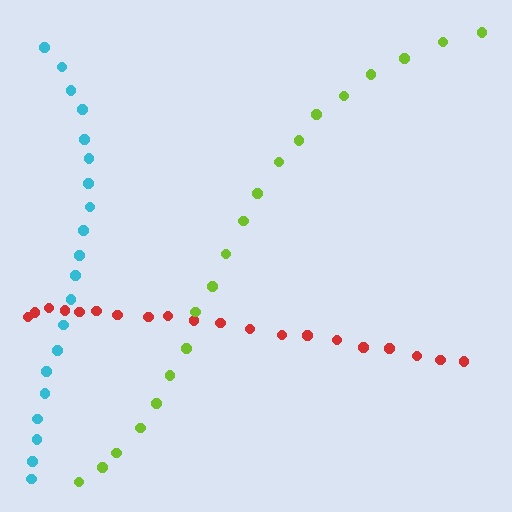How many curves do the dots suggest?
There are 3 distinct paths.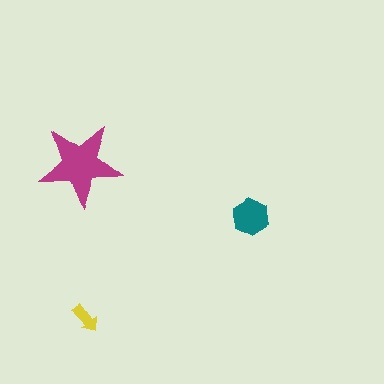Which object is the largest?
The magenta star.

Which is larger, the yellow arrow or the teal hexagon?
The teal hexagon.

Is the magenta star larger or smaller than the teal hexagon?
Larger.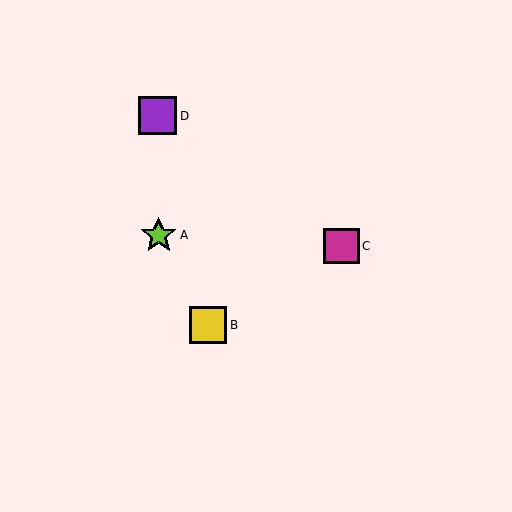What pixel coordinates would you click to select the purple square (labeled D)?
Click at (158, 116) to select the purple square D.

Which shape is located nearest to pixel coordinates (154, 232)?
The lime star (labeled A) at (159, 235) is nearest to that location.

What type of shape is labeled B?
Shape B is a yellow square.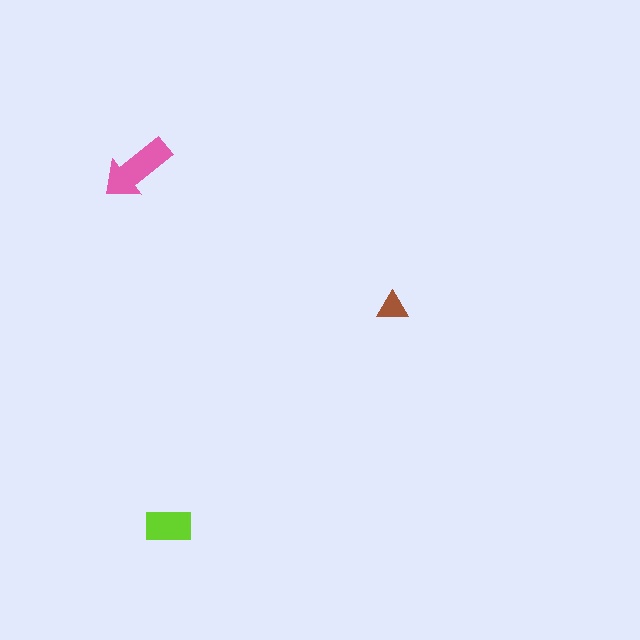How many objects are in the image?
There are 3 objects in the image.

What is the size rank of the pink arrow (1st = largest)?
1st.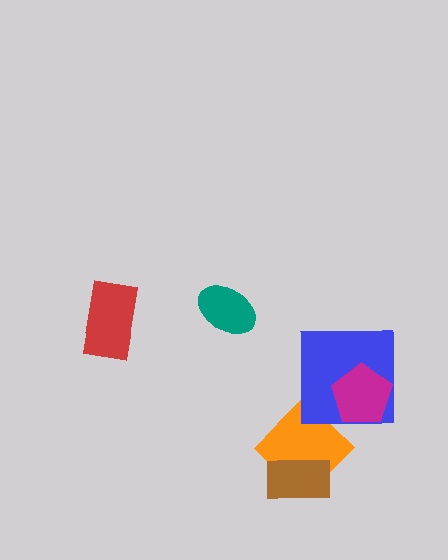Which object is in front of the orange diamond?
The brown rectangle is in front of the orange diamond.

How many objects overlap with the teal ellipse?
0 objects overlap with the teal ellipse.